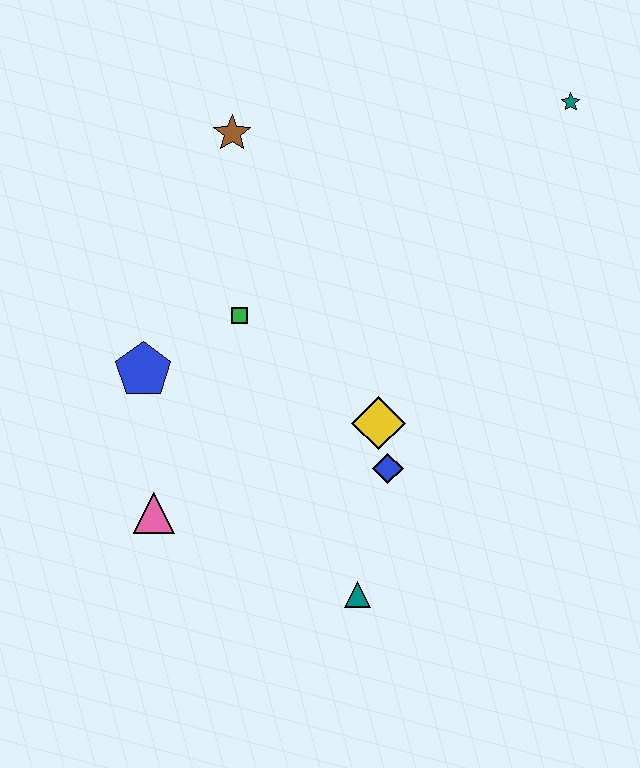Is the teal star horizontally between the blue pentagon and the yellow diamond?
No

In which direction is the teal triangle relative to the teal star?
The teal triangle is below the teal star.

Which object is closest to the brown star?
The green square is closest to the brown star.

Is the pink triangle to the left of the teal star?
Yes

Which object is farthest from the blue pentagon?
The teal star is farthest from the blue pentagon.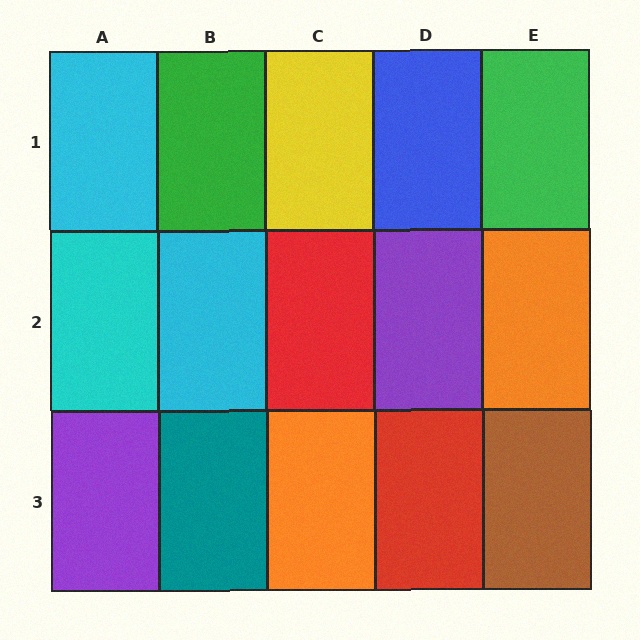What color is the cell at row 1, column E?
Green.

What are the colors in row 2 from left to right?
Cyan, cyan, red, purple, orange.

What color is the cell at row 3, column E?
Brown.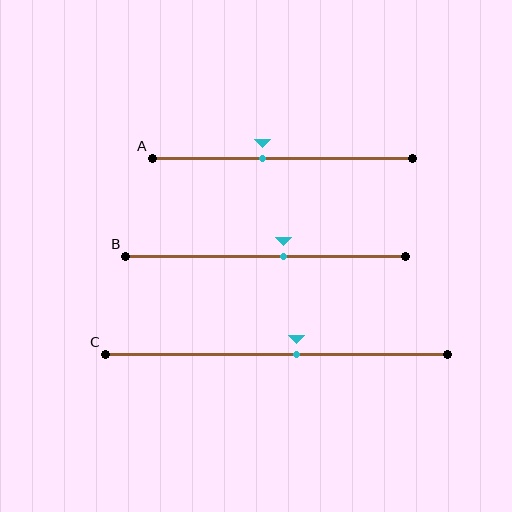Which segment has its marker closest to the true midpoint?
Segment C has its marker closest to the true midpoint.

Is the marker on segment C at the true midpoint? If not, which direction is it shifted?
No, the marker on segment C is shifted to the right by about 6% of the segment length.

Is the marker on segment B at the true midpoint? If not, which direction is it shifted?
No, the marker on segment B is shifted to the right by about 6% of the segment length.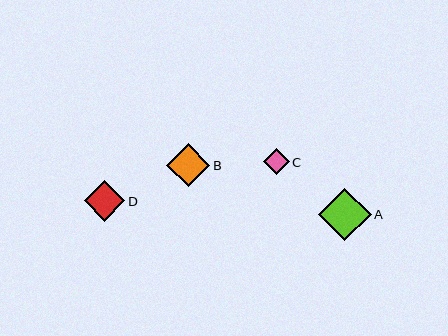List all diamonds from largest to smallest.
From largest to smallest: A, B, D, C.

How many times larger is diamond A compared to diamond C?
Diamond A is approximately 2.0 times the size of diamond C.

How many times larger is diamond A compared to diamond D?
Diamond A is approximately 1.3 times the size of diamond D.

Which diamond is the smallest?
Diamond C is the smallest with a size of approximately 26 pixels.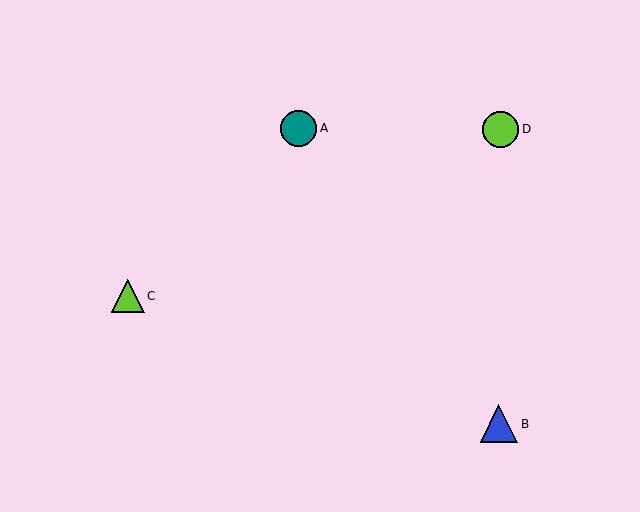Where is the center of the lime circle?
The center of the lime circle is at (501, 129).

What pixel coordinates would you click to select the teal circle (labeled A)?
Click at (298, 128) to select the teal circle A.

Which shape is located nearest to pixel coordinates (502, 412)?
The blue triangle (labeled B) at (499, 424) is nearest to that location.